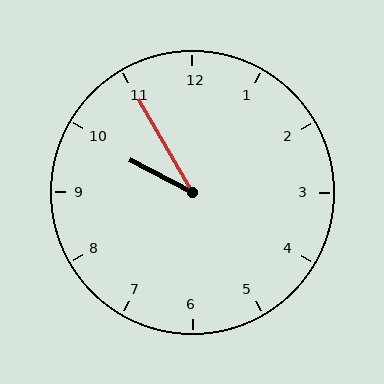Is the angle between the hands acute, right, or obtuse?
It is acute.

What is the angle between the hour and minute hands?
Approximately 32 degrees.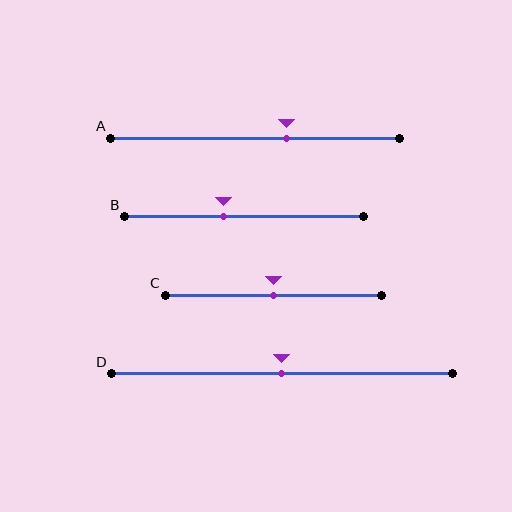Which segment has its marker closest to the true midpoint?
Segment C has its marker closest to the true midpoint.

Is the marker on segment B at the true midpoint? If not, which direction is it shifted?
No, the marker on segment B is shifted to the left by about 9% of the segment length.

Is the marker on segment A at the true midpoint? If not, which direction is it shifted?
No, the marker on segment A is shifted to the right by about 11% of the segment length.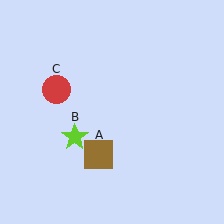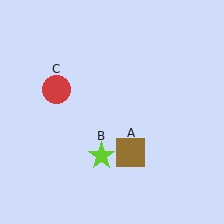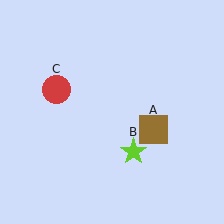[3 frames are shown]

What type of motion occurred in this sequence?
The brown square (object A), lime star (object B) rotated counterclockwise around the center of the scene.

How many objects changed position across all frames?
2 objects changed position: brown square (object A), lime star (object B).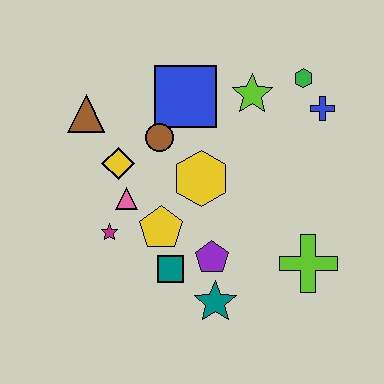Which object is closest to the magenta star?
The pink triangle is closest to the magenta star.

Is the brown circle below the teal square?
No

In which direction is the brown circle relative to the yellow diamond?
The brown circle is to the right of the yellow diamond.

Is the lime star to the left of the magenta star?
No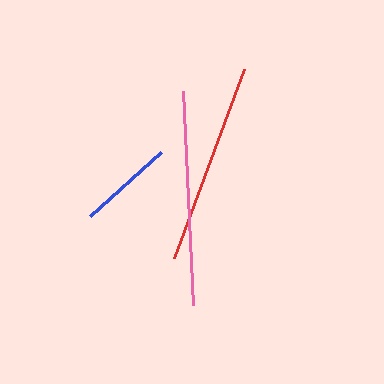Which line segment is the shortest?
The blue line is the shortest at approximately 95 pixels.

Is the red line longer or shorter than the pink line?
The pink line is longer than the red line.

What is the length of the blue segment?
The blue segment is approximately 95 pixels long.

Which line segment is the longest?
The pink line is the longest at approximately 214 pixels.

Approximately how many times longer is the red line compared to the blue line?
The red line is approximately 2.1 times the length of the blue line.